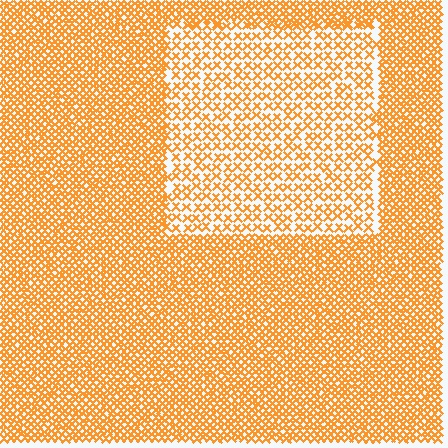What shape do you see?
I see a rectangle.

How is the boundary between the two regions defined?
The boundary is defined by a change in element density (approximately 2.1x ratio). All elements are the same color, size, and shape.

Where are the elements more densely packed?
The elements are more densely packed outside the rectangle boundary.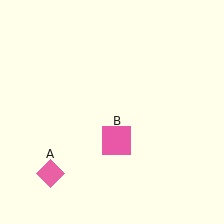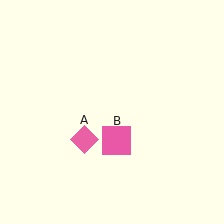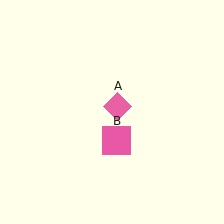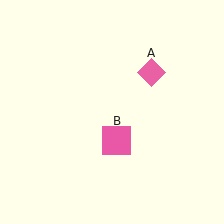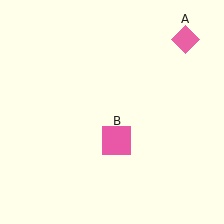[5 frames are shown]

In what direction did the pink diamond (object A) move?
The pink diamond (object A) moved up and to the right.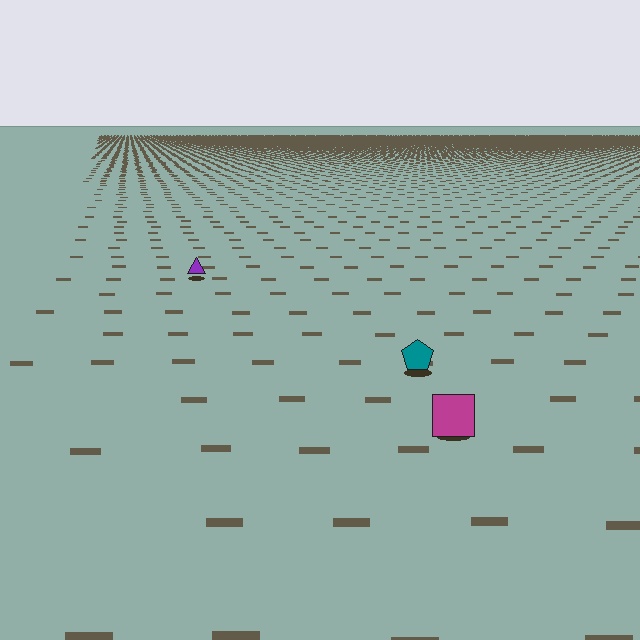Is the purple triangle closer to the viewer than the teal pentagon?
No. The teal pentagon is closer — you can tell from the texture gradient: the ground texture is coarser near it.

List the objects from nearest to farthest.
From nearest to farthest: the magenta square, the teal pentagon, the purple triangle.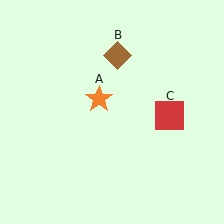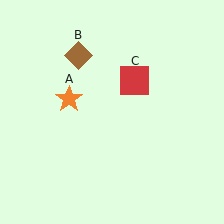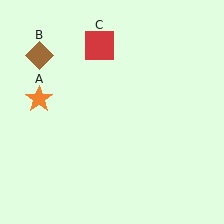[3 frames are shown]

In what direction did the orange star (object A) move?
The orange star (object A) moved left.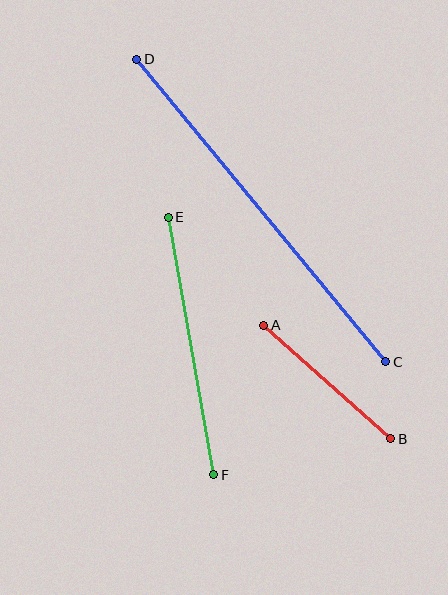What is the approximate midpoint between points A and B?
The midpoint is at approximately (327, 382) pixels.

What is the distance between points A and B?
The distance is approximately 170 pixels.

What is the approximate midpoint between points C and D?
The midpoint is at approximately (261, 210) pixels.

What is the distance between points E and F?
The distance is approximately 261 pixels.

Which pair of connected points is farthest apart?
Points C and D are farthest apart.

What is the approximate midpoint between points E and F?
The midpoint is at approximately (191, 346) pixels.